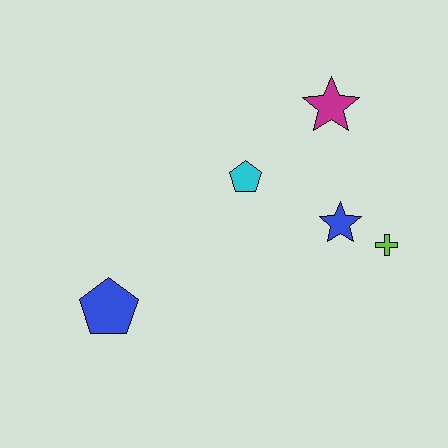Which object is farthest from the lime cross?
The blue pentagon is farthest from the lime cross.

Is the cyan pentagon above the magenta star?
No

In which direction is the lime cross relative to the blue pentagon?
The lime cross is to the right of the blue pentagon.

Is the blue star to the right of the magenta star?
Yes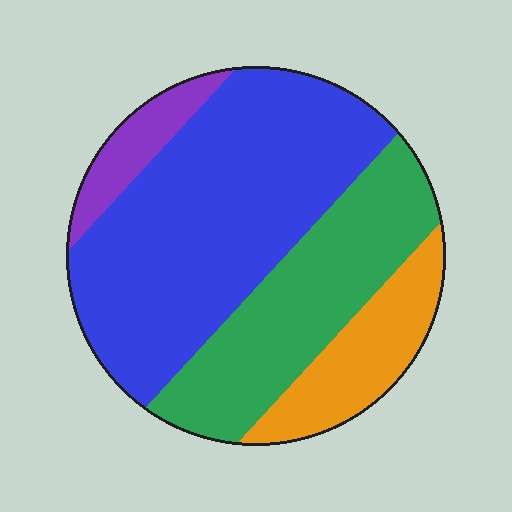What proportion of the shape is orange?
Orange covers around 15% of the shape.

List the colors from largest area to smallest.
From largest to smallest: blue, green, orange, purple.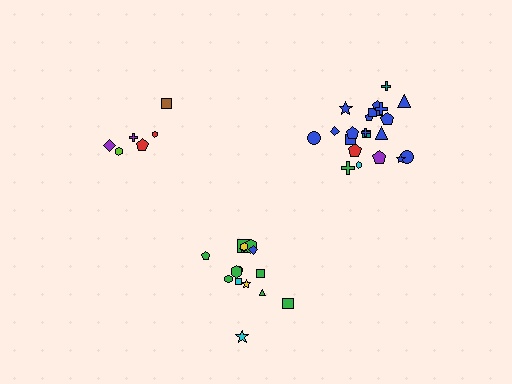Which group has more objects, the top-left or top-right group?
The top-right group.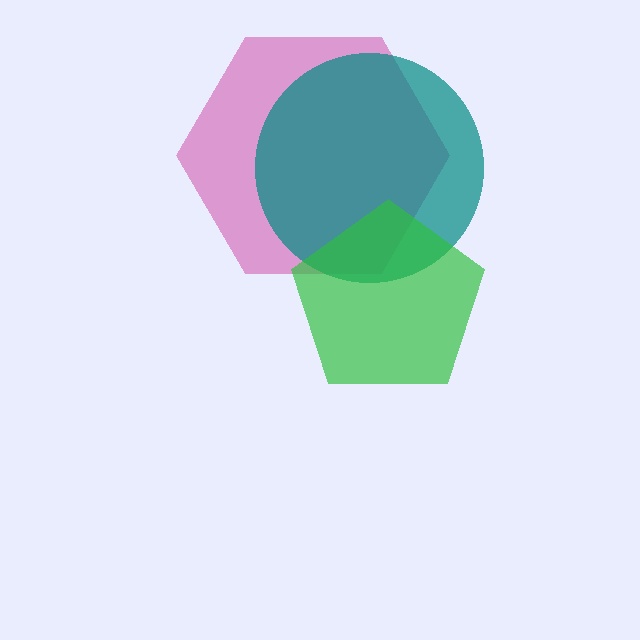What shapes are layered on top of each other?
The layered shapes are: a magenta hexagon, a teal circle, a green pentagon.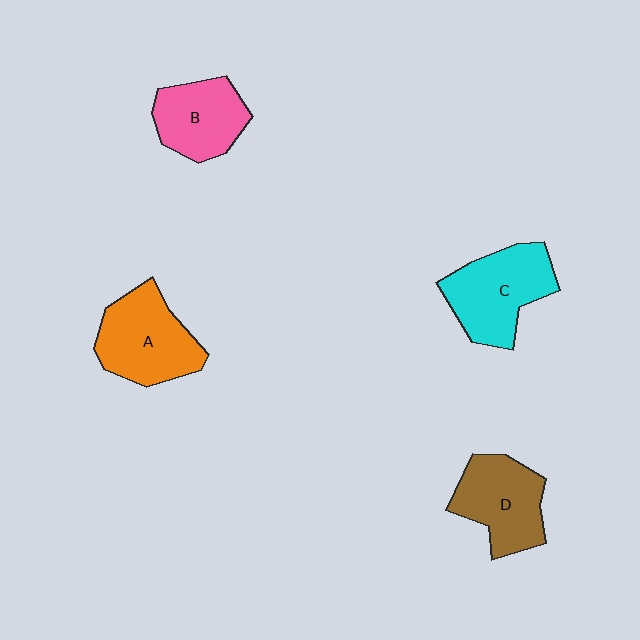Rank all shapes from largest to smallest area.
From largest to smallest: C (cyan), A (orange), D (brown), B (pink).